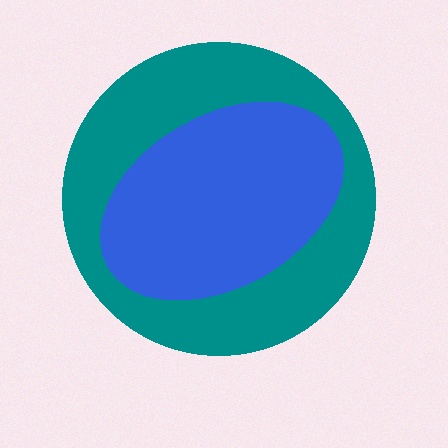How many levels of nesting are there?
2.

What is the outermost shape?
The teal circle.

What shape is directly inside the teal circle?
The blue ellipse.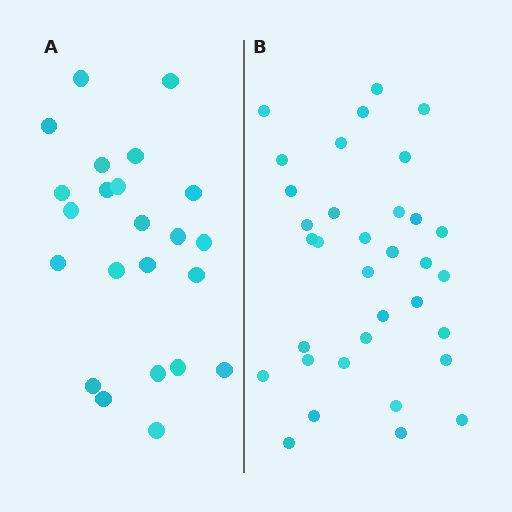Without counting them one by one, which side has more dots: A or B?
Region B (the right region) has more dots.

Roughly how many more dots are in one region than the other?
Region B has roughly 12 or so more dots than region A.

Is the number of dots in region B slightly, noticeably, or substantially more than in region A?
Region B has substantially more. The ratio is roughly 1.5 to 1.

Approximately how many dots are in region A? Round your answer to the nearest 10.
About 20 dots. (The exact count is 23, which rounds to 20.)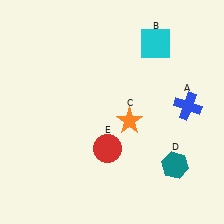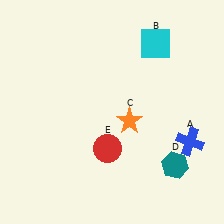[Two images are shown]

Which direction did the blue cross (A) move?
The blue cross (A) moved down.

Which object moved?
The blue cross (A) moved down.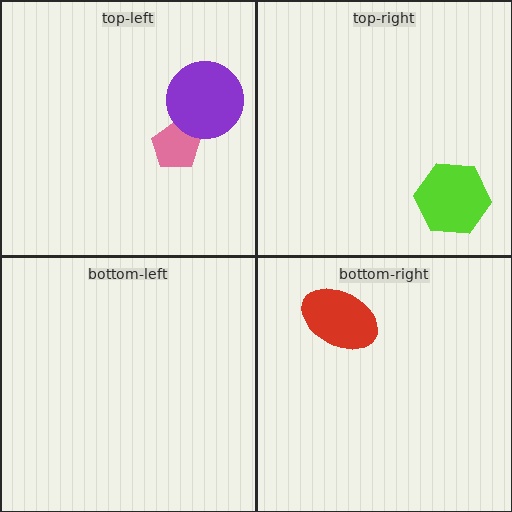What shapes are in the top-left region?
The pink pentagon, the purple circle.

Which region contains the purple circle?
The top-left region.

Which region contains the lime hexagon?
The top-right region.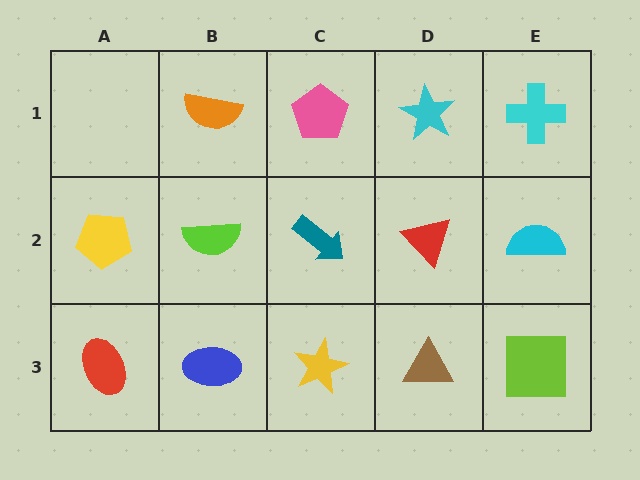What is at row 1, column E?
A cyan cross.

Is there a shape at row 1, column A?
No, that cell is empty.